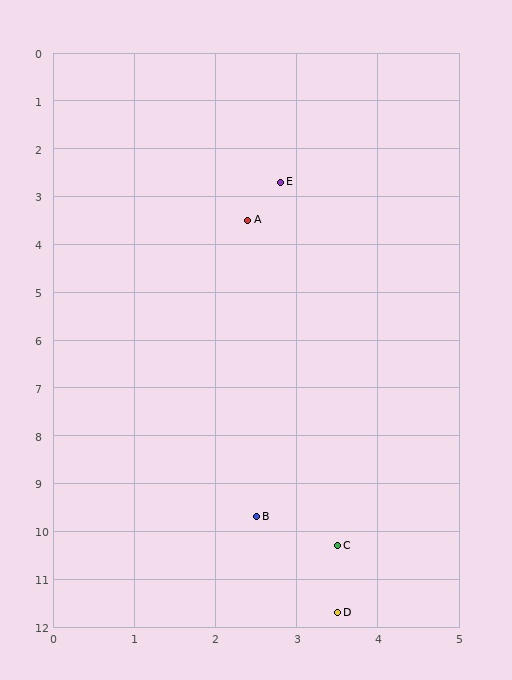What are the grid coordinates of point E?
Point E is at approximately (2.8, 2.7).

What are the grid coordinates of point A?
Point A is at approximately (2.4, 3.5).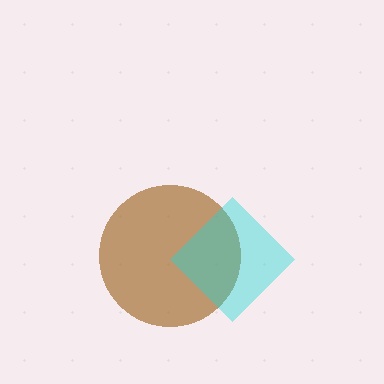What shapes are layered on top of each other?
The layered shapes are: a brown circle, a cyan diamond.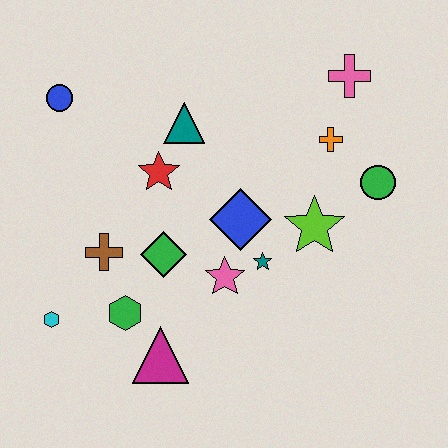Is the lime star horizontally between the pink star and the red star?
No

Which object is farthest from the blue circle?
The green circle is farthest from the blue circle.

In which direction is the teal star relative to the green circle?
The teal star is to the left of the green circle.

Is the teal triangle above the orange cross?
Yes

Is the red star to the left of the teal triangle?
Yes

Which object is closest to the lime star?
The teal star is closest to the lime star.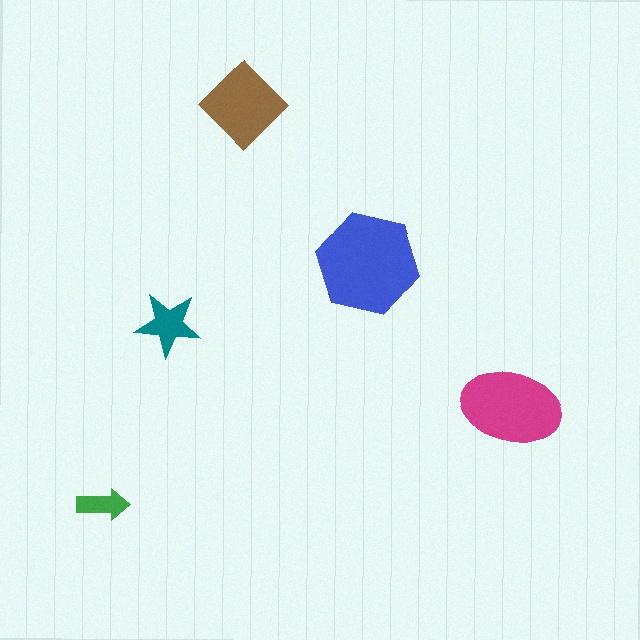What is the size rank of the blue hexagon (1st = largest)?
1st.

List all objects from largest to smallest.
The blue hexagon, the magenta ellipse, the brown diamond, the teal star, the green arrow.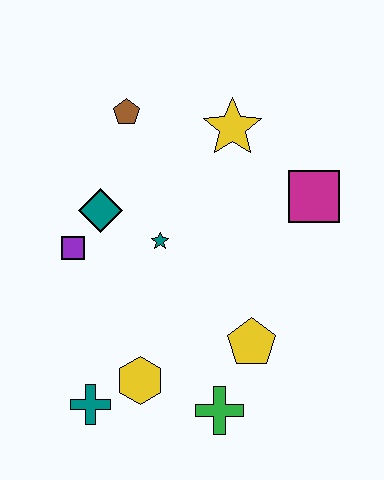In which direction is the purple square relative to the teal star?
The purple square is to the left of the teal star.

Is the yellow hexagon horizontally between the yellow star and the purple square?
Yes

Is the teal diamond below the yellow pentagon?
No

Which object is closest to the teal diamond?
The purple square is closest to the teal diamond.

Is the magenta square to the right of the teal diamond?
Yes